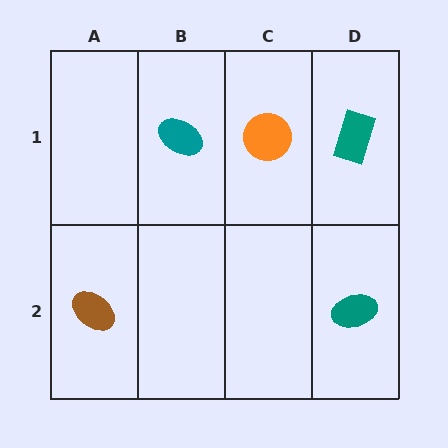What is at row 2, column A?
A brown ellipse.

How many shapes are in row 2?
2 shapes.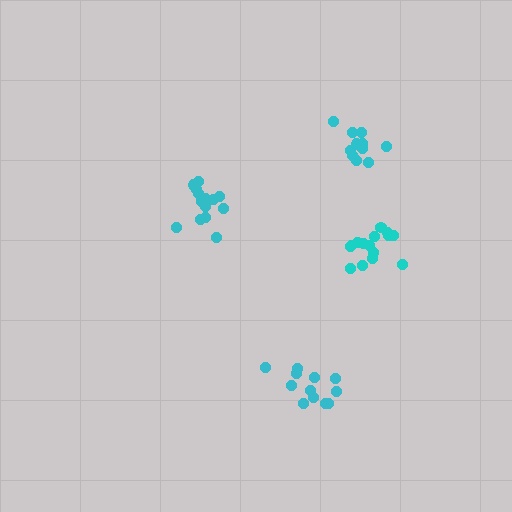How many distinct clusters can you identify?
There are 4 distinct clusters.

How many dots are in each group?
Group 1: 15 dots, Group 2: 11 dots, Group 3: 12 dots, Group 4: 14 dots (52 total).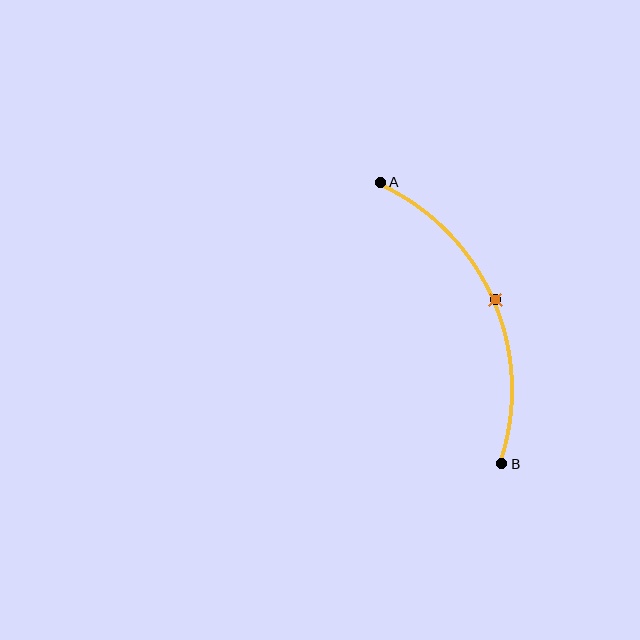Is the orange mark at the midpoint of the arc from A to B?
Yes. The orange mark lies on the arc at equal arc-length from both A and B — it is the arc midpoint.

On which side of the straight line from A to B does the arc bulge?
The arc bulges to the right of the straight line connecting A and B.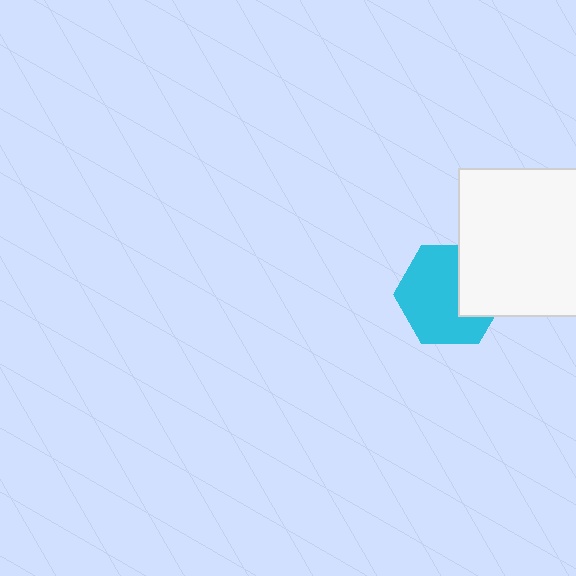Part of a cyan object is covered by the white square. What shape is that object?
It is a hexagon.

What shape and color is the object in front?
The object in front is a white square.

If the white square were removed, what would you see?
You would see the complete cyan hexagon.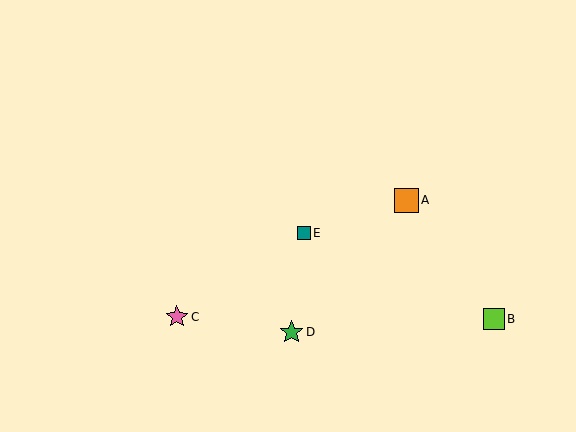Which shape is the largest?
The orange square (labeled A) is the largest.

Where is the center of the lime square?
The center of the lime square is at (494, 319).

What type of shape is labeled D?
Shape D is a green star.